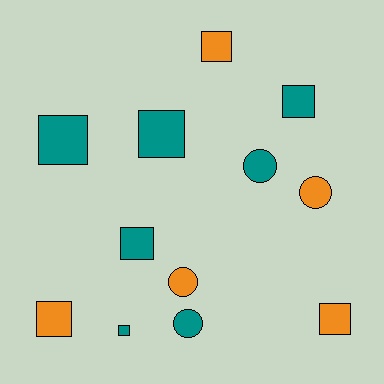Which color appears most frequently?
Teal, with 7 objects.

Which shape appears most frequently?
Square, with 8 objects.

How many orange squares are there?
There are 3 orange squares.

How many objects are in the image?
There are 12 objects.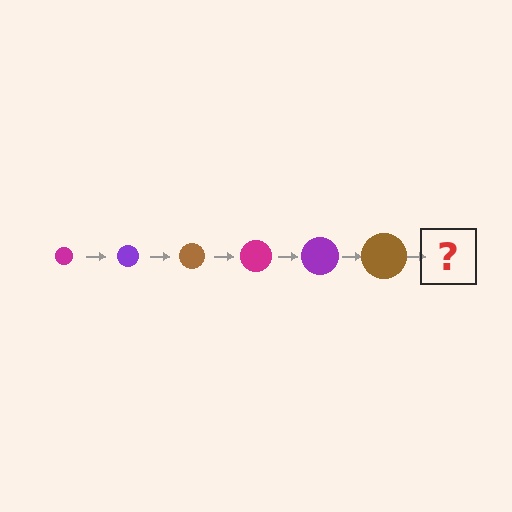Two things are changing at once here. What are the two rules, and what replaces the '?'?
The two rules are that the circle grows larger each step and the color cycles through magenta, purple, and brown. The '?' should be a magenta circle, larger than the previous one.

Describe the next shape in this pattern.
It should be a magenta circle, larger than the previous one.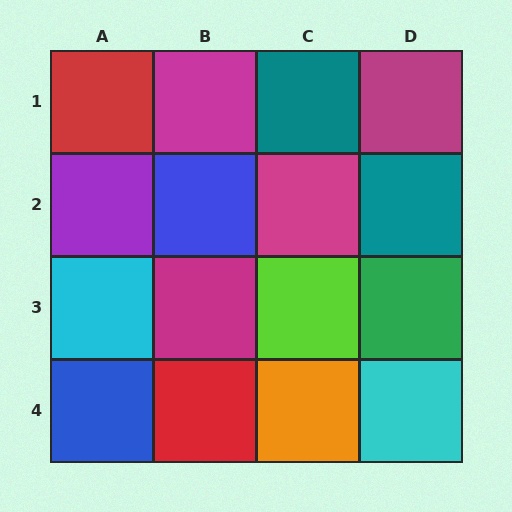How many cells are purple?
1 cell is purple.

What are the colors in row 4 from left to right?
Blue, red, orange, cyan.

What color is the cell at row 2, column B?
Blue.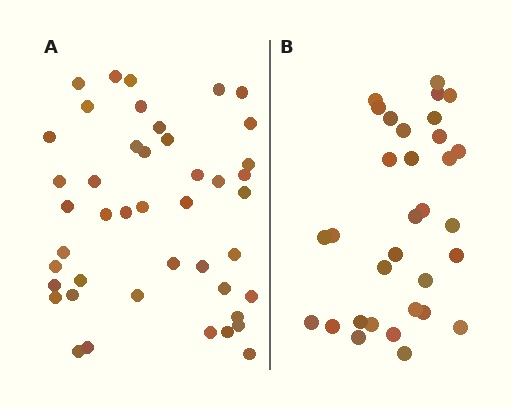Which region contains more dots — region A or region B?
Region A (the left region) has more dots.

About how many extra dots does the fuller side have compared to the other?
Region A has roughly 12 or so more dots than region B.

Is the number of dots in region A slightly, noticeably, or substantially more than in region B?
Region A has noticeably more, but not dramatically so. The ratio is roughly 1.4 to 1.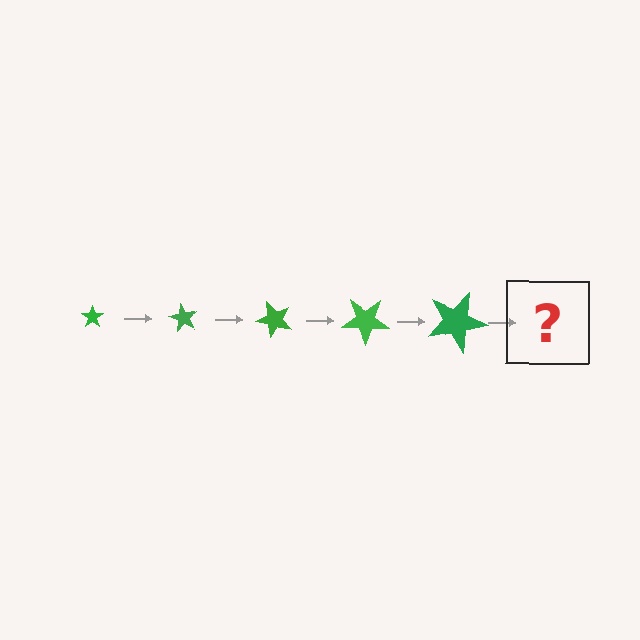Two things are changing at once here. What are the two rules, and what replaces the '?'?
The two rules are that the star grows larger each step and it rotates 60 degrees each step. The '?' should be a star, larger than the previous one and rotated 300 degrees from the start.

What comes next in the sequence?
The next element should be a star, larger than the previous one and rotated 300 degrees from the start.